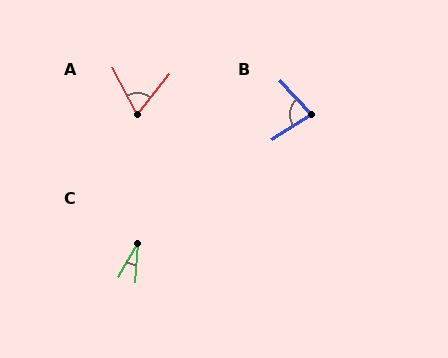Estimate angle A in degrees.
Approximately 66 degrees.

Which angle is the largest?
B, at approximately 79 degrees.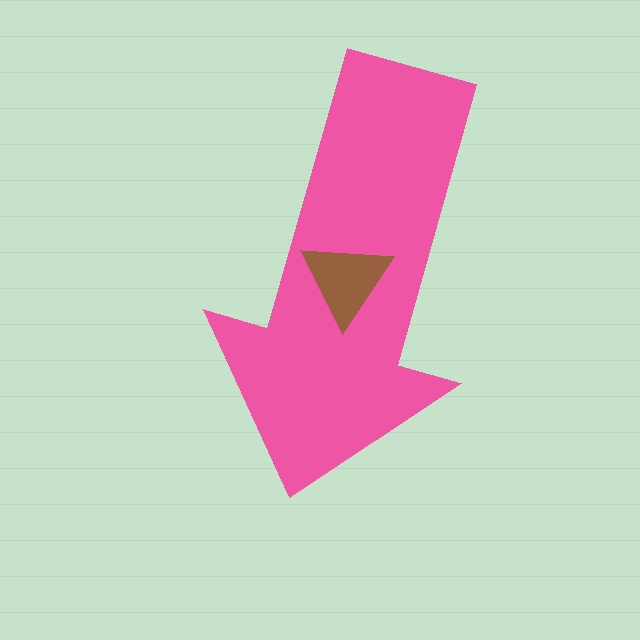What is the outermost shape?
The pink arrow.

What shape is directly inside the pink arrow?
The brown triangle.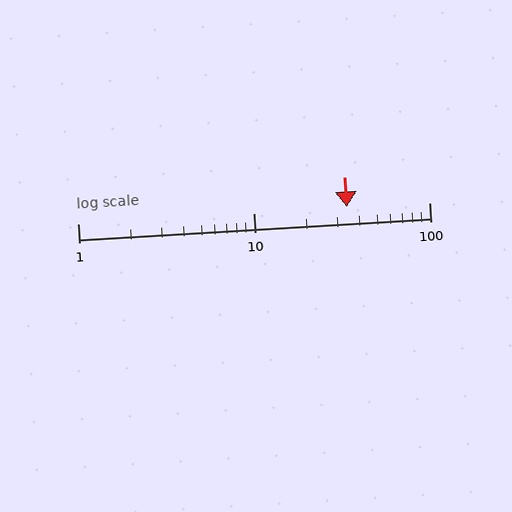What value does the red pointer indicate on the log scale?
The pointer indicates approximately 34.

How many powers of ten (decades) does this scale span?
The scale spans 2 decades, from 1 to 100.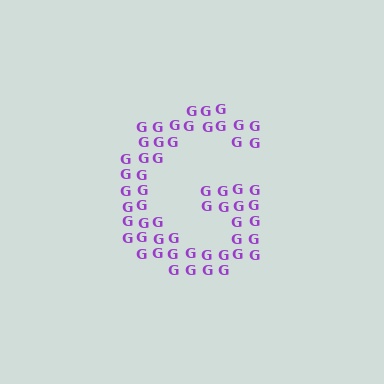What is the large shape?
The large shape is the letter G.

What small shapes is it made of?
It is made of small letter G's.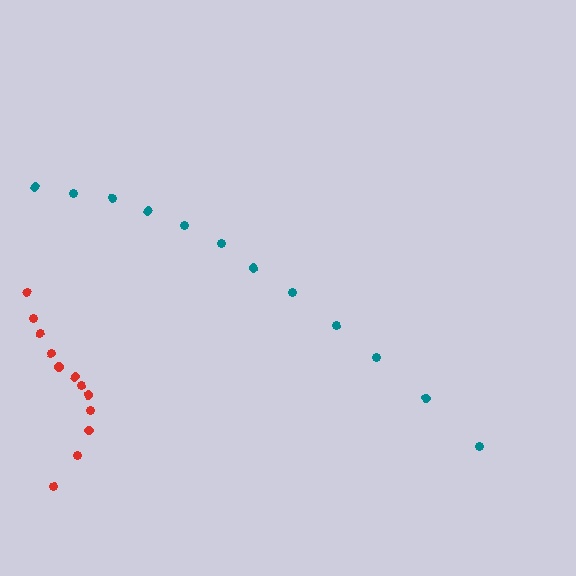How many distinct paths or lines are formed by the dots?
There are 2 distinct paths.